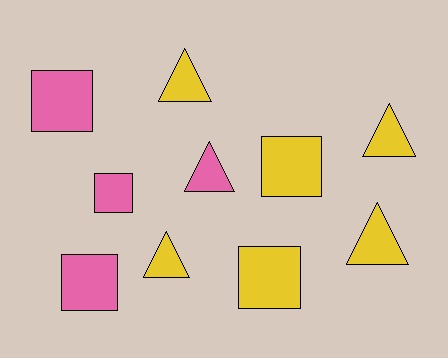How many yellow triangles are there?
There are 4 yellow triangles.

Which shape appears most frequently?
Square, with 5 objects.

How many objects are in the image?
There are 10 objects.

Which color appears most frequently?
Yellow, with 6 objects.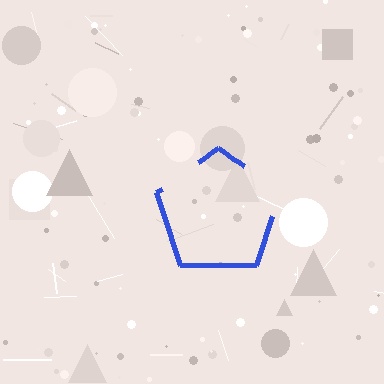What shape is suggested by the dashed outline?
The dashed outline suggests a pentagon.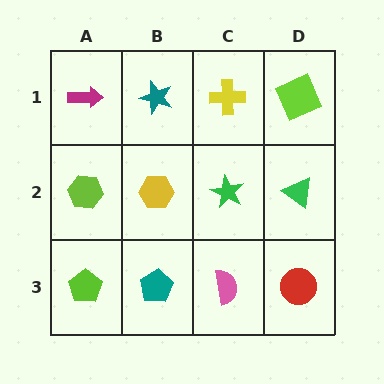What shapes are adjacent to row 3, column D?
A green triangle (row 2, column D), a pink semicircle (row 3, column C).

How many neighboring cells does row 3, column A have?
2.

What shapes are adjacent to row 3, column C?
A green star (row 2, column C), a teal pentagon (row 3, column B), a red circle (row 3, column D).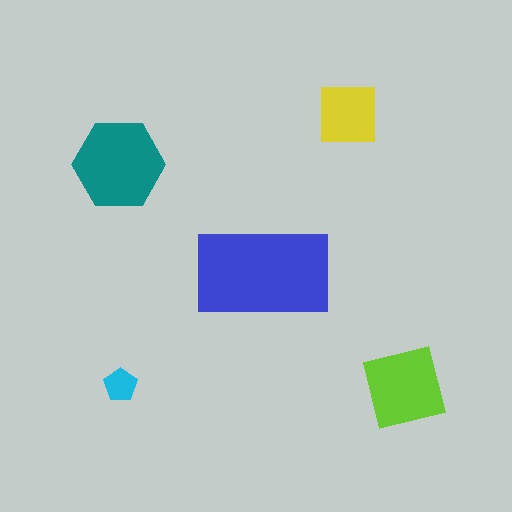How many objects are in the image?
There are 5 objects in the image.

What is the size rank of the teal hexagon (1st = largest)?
2nd.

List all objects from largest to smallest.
The blue rectangle, the teal hexagon, the lime square, the yellow square, the cyan pentagon.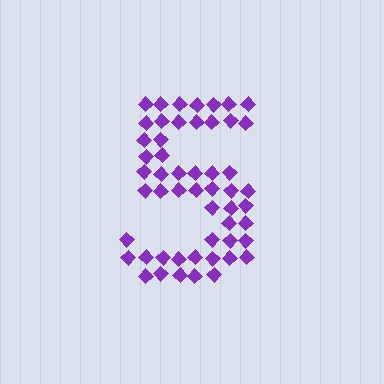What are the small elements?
The small elements are diamonds.